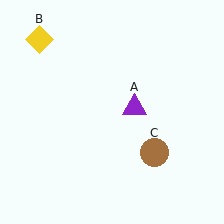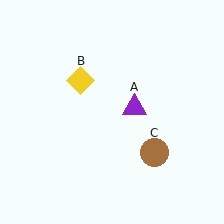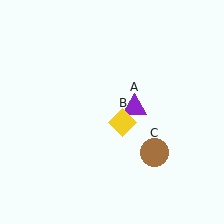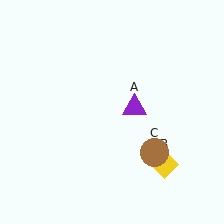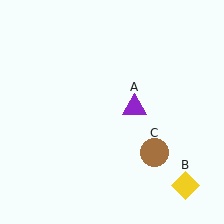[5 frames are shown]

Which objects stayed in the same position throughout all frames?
Purple triangle (object A) and brown circle (object C) remained stationary.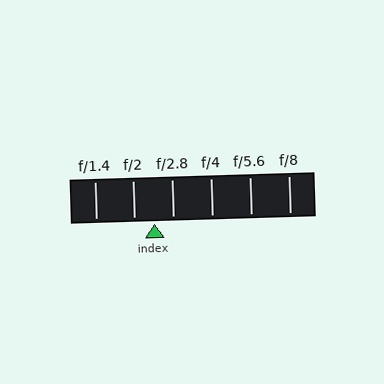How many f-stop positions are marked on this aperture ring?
There are 6 f-stop positions marked.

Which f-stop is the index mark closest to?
The index mark is closest to f/2.8.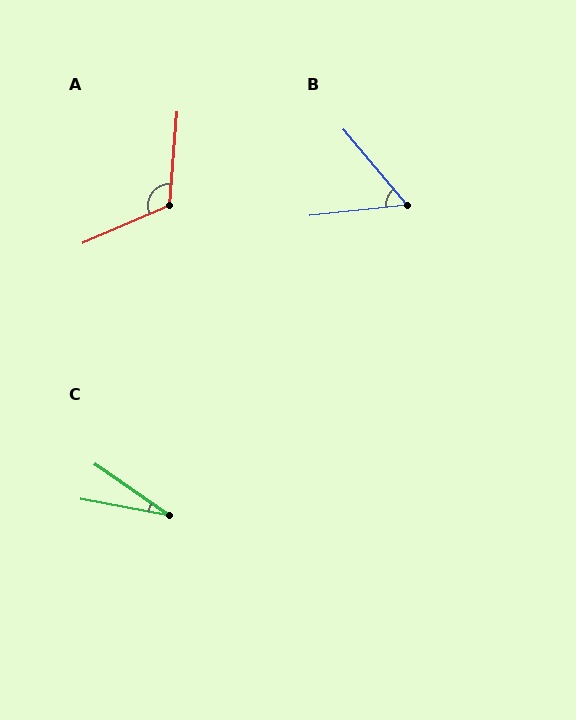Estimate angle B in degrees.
Approximately 56 degrees.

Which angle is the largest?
A, at approximately 119 degrees.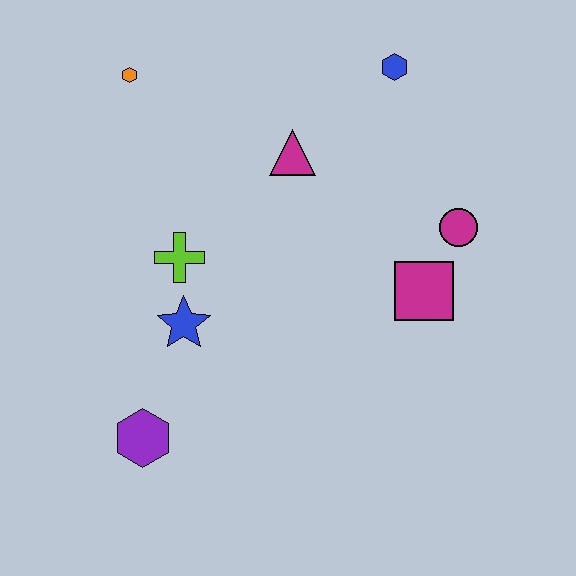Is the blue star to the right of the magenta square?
No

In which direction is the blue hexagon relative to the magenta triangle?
The blue hexagon is to the right of the magenta triangle.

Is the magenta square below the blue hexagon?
Yes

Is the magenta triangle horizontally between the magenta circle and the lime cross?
Yes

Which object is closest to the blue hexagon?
The magenta triangle is closest to the blue hexagon.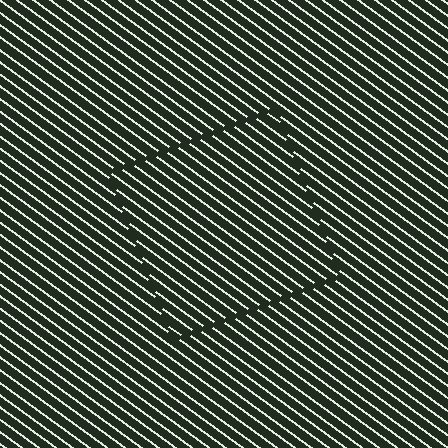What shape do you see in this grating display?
An illusory square. The interior of the shape contains the same grating, shifted by half a period — the contour is defined by the phase discontinuity where line-ends from the inner and outer gratings abut.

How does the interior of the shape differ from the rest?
The interior of the shape contains the same grating, shifted by half a period — the contour is defined by the phase discontinuity where line-ends from the inner and outer gratings abut.